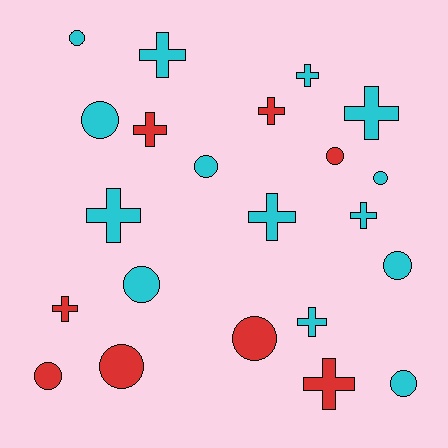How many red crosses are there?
There are 4 red crosses.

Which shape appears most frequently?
Circle, with 11 objects.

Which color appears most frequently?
Cyan, with 14 objects.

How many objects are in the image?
There are 22 objects.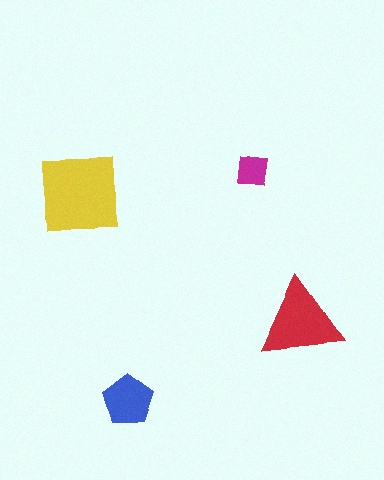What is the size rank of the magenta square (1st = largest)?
4th.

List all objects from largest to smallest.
The yellow square, the red triangle, the blue pentagon, the magenta square.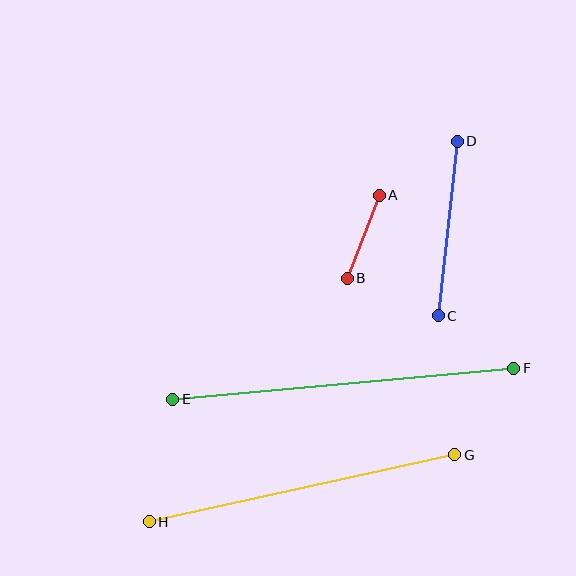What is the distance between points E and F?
The distance is approximately 342 pixels.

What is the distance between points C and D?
The distance is approximately 175 pixels.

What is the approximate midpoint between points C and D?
The midpoint is at approximately (448, 229) pixels.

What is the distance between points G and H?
The distance is approximately 313 pixels.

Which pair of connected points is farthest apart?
Points E and F are farthest apart.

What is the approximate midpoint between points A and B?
The midpoint is at approximately (363, 237) pixels.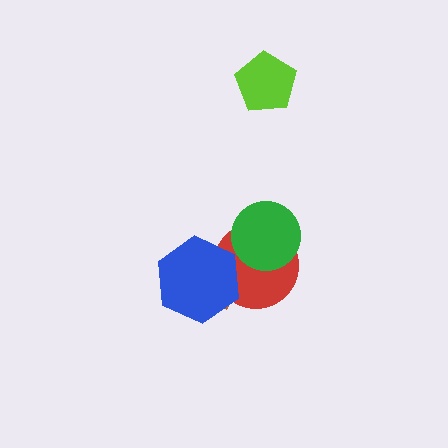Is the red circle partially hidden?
Yes, it is partially covered by another shape.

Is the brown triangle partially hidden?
Yes, it is partially covered by another shape.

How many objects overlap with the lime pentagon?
0 objects overlap with the lime pentagon.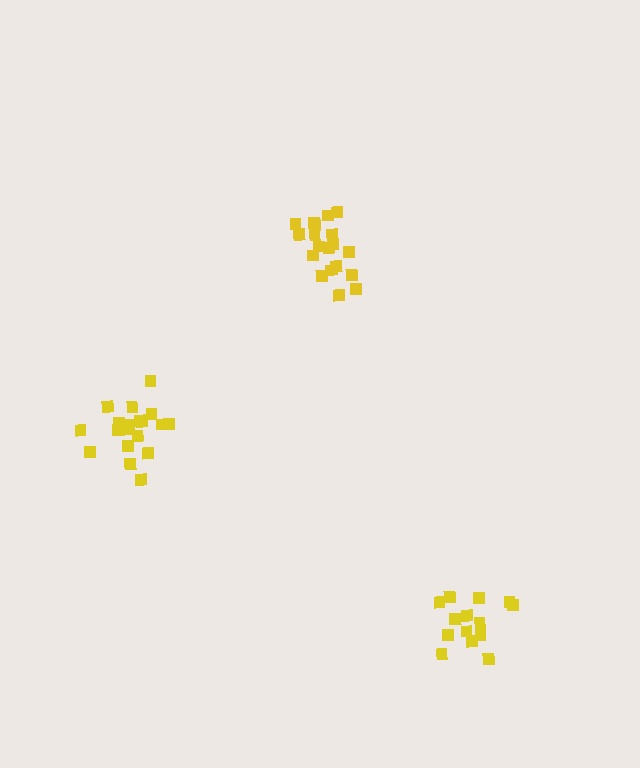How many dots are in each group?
Group 1: 20 dots, Group 2: 19 dots, Group 3: 15 dots (54 total).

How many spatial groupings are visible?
There are 3 spatial groupings.